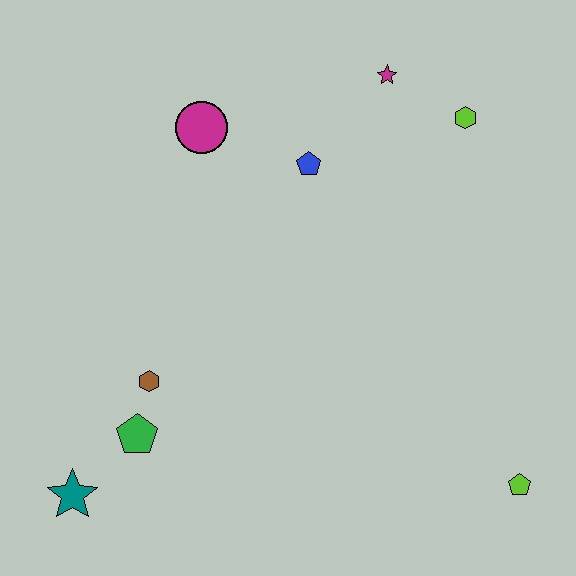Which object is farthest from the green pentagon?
The lime hexagon is farthest from the green pentagon.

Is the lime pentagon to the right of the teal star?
Yes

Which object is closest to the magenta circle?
The blue pentagon is closest to the magenta circle.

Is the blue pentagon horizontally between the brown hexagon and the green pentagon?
No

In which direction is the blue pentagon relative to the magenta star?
The blue pentagon is below the magenta star.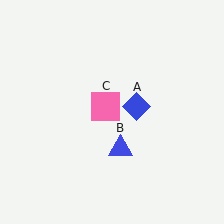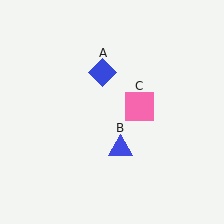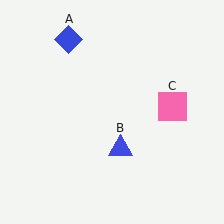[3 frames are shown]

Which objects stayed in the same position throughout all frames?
Blue triangle (object B) remained stationary.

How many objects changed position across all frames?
2 objects changed position: blue diamond (object A), pink square (object C).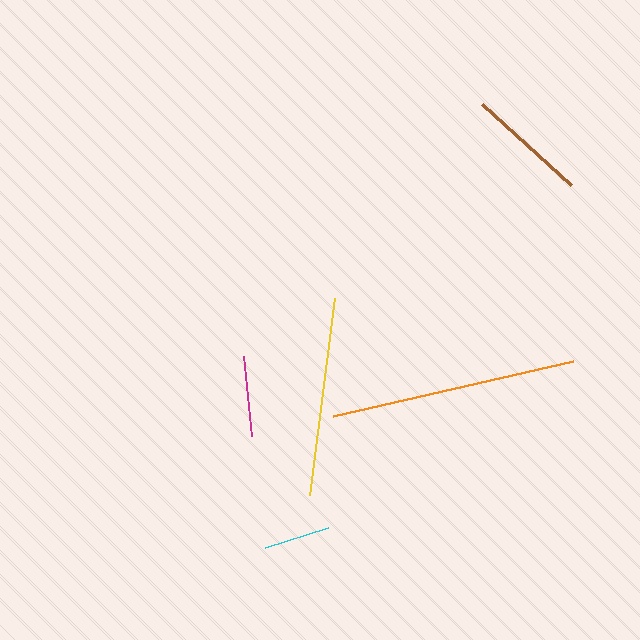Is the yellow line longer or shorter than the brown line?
The yellow line is longer than the brown line.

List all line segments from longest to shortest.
From longest to shortest: orange, yellow, brown, magenta, cyan.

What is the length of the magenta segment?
The magenta segment is approximately 80 pixels long.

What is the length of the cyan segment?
The cyan segment is approximately 67 pixels long.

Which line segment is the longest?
The orange line is the longest at approximately 247 pixels.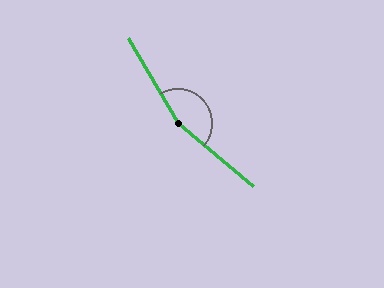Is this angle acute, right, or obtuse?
It is obtuse.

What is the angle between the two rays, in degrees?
Approximately 160 degrees.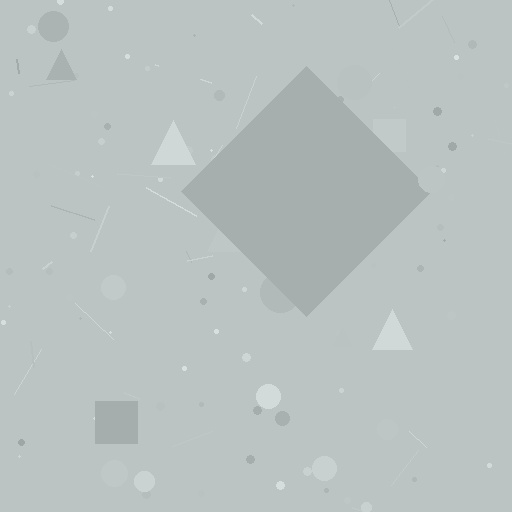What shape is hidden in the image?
A diamond is hidden in the image.